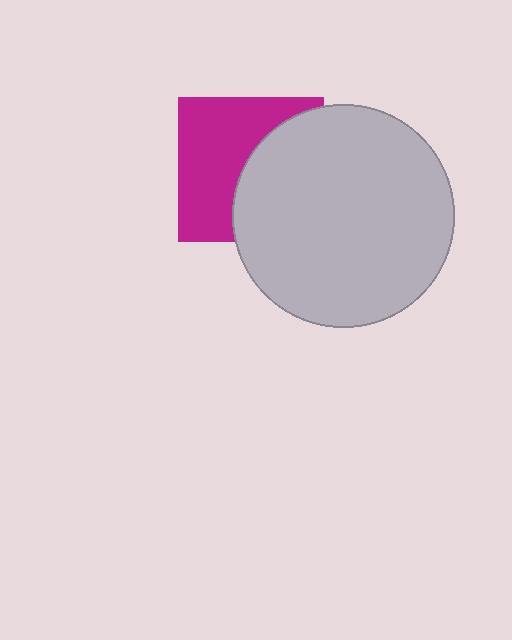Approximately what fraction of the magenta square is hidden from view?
Roughly 47% of the magenta square is hidden behind the light gray circle.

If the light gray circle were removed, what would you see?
You would see the complete magenta square.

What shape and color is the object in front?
The object in front is a light gray circle.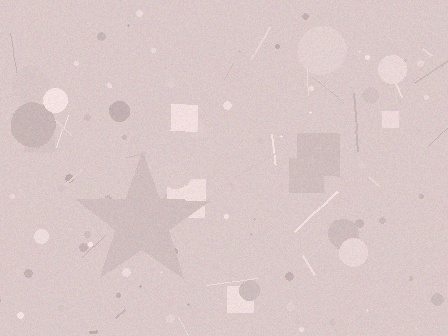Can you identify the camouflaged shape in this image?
The camouflaged shape is a star.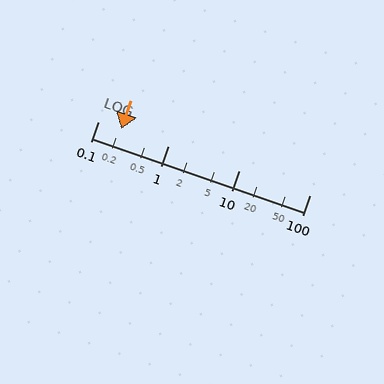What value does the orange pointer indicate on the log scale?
The pointer indicates approximately 0.21.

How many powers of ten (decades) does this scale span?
The scale spans 3 decades, from 0.1 to 100.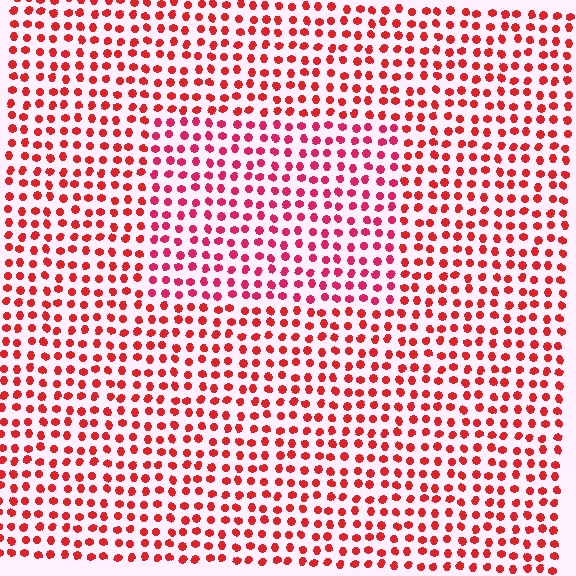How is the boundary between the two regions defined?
The boundary is defined purely by a slight shift in hue (about 19 degrees). Spacing, size, and orientation are identical on both sides.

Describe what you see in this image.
The image is filled with small red elements in a uniform arrangement. A rectangle-shaped region is visible where the elements are tinted to a slightly different hue, forming a subtle color boundary.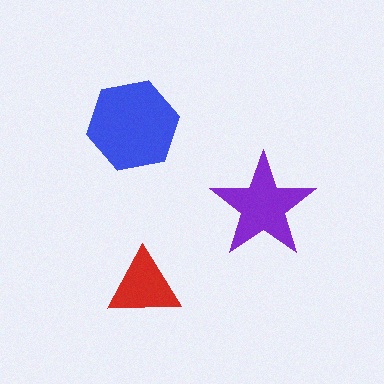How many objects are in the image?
There are 3 objects in the image.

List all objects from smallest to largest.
The red triangle, the purple star, the blue hexagon.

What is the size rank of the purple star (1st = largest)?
2nd.